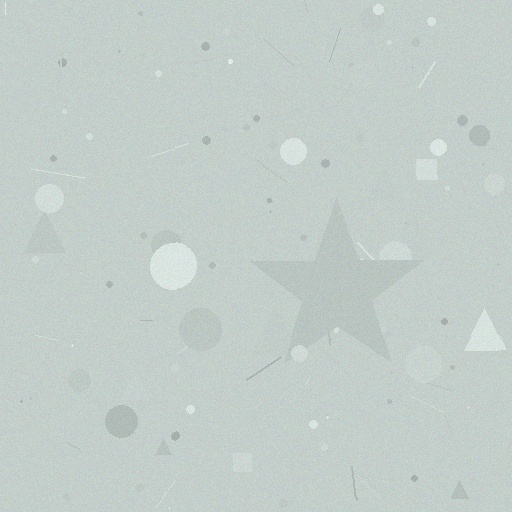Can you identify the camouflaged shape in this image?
The camouflaged shape is a star.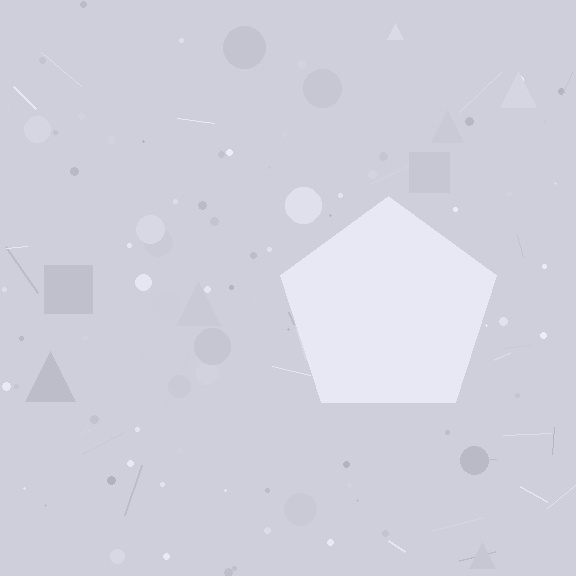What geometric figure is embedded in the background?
A pentagon is embedded in the background.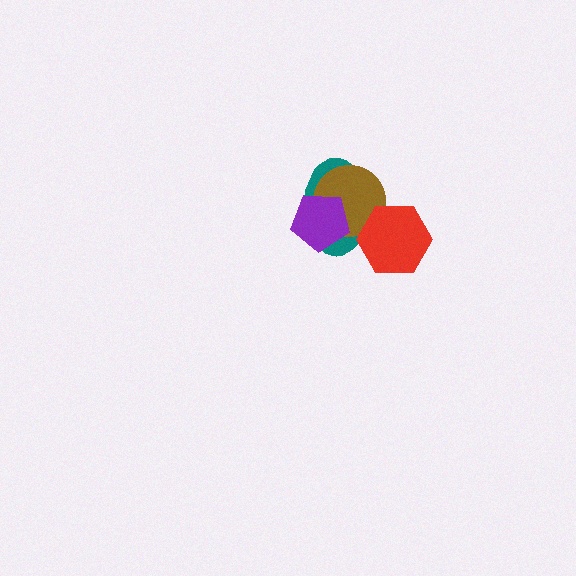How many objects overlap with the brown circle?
3 objects overlap with the brown circle.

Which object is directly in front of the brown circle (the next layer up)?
The red hexagon is directly in front of the brown circle.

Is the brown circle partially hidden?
Yes, it is partially covered by another shape.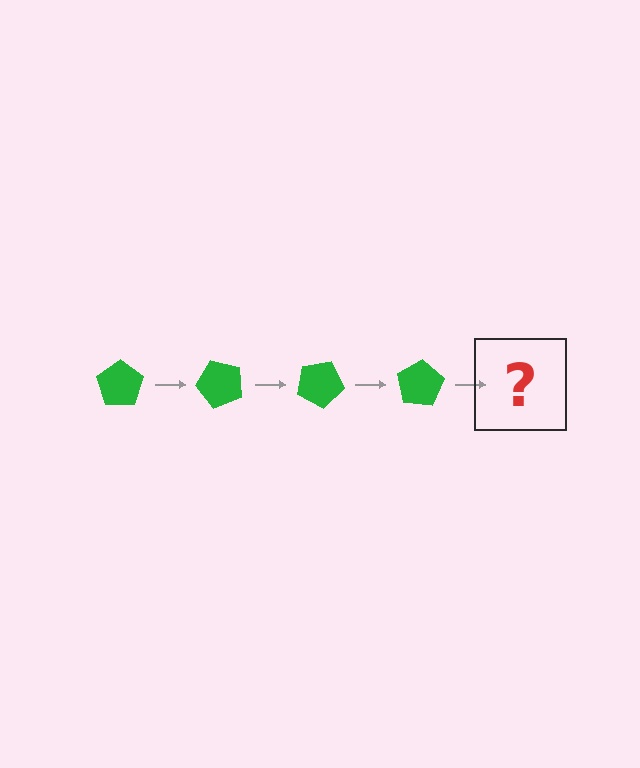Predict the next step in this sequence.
The next step is a green pentagon rotated 200 degrees.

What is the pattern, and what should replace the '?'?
The pattern is that the pentagon rotates 50 degrees each step. The '?' should be a green pentagon rotated 200 degrees.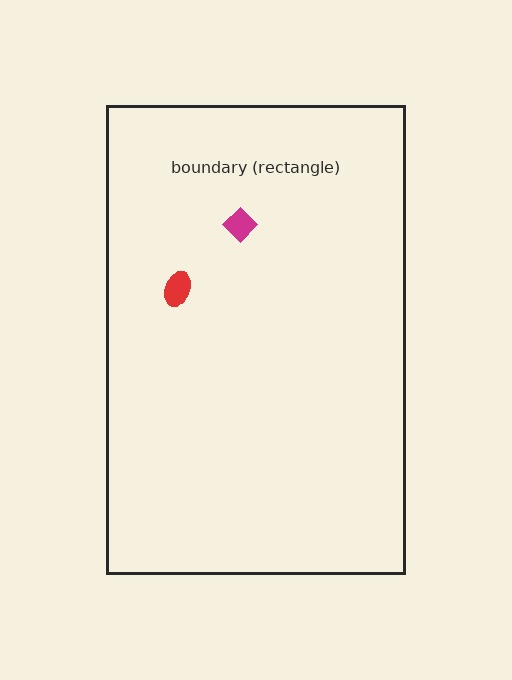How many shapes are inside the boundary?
2 inside, 0 outside.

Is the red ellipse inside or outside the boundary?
Inside.